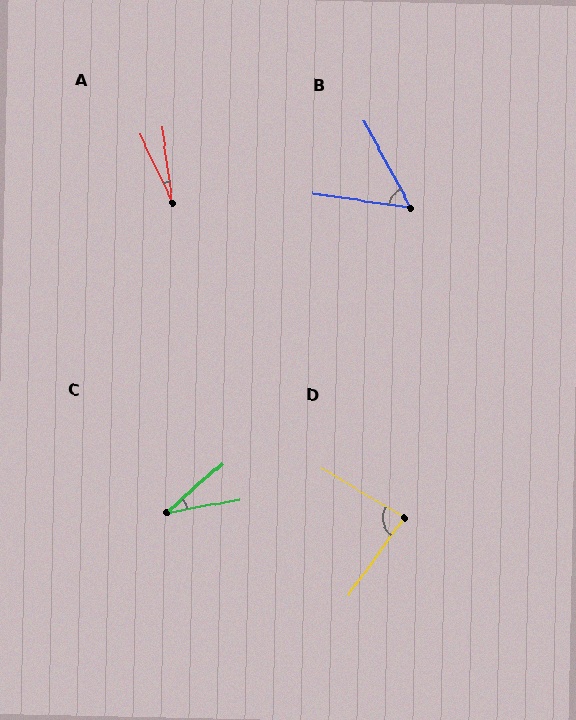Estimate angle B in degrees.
Approximately 53 degrees.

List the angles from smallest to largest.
A (17°), C (31°), B (53°), D (85°).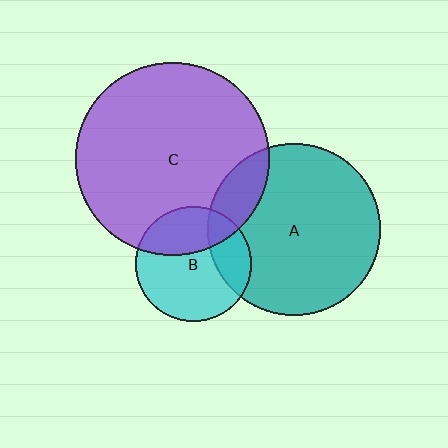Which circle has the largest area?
Circle C (purple).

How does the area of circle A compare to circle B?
Approximately 2.2 times.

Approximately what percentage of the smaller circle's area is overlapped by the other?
Approximately 15%.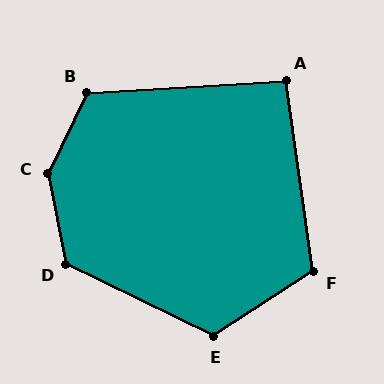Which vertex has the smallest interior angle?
A, at approximately 95 degrees.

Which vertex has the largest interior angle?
C, at approximately 143 degrees.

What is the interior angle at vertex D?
Approximately 127 degrees (obtuse).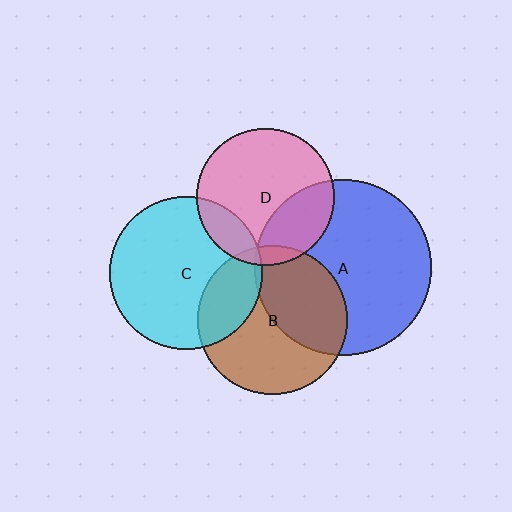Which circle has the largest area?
Circle A (blue).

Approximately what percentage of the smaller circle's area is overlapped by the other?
Approximately 5%.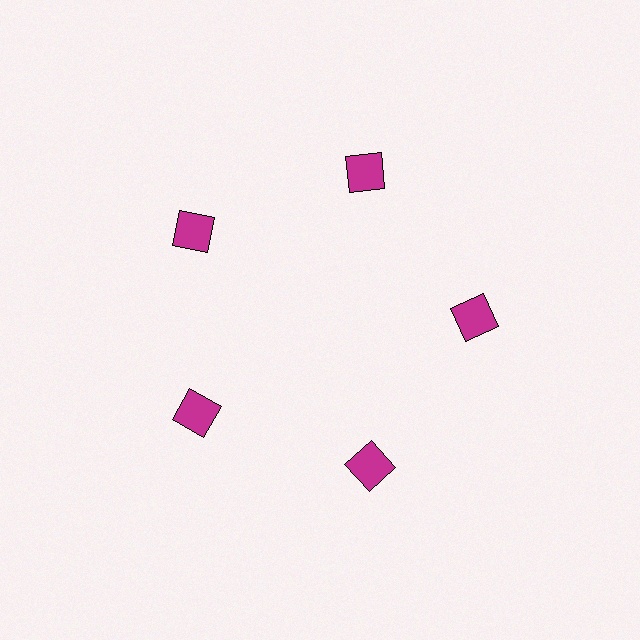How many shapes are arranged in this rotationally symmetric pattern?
There are 5 shapes, arranged in 5 groups of 1.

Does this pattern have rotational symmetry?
Yes, this pattern has 5-fold rotational symmetry. It looks the same after rotating 72 degrees around the center.